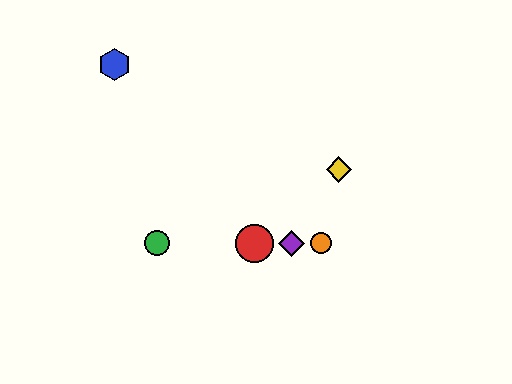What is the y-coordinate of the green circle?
The green circle is at y≈243.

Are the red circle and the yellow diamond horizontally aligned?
No, the red circle is at y≈243 and the yellow diamond is at y≈170.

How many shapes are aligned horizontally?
4 shapes (the red circle, the green circle, the purple diamond, the orange circle) are aligned horizontally.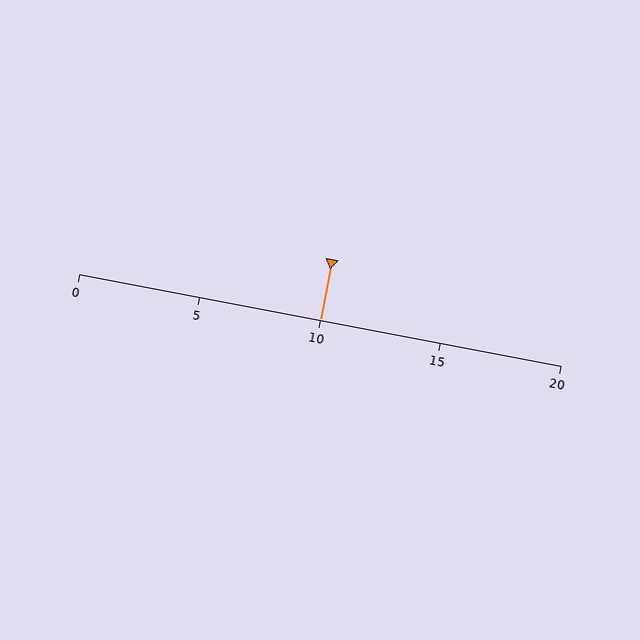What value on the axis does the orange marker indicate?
The marker indicates approximately 10.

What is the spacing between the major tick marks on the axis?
The major ticks are spaced 5 apart.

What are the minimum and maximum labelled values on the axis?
The axis runs from 0 to 20.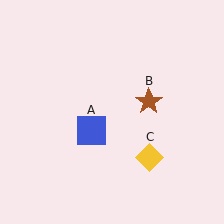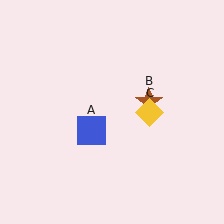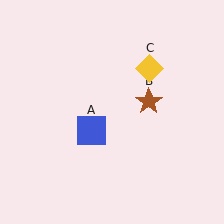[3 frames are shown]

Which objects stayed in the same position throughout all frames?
Blue square (object A) and brown star (object B) remained stationary.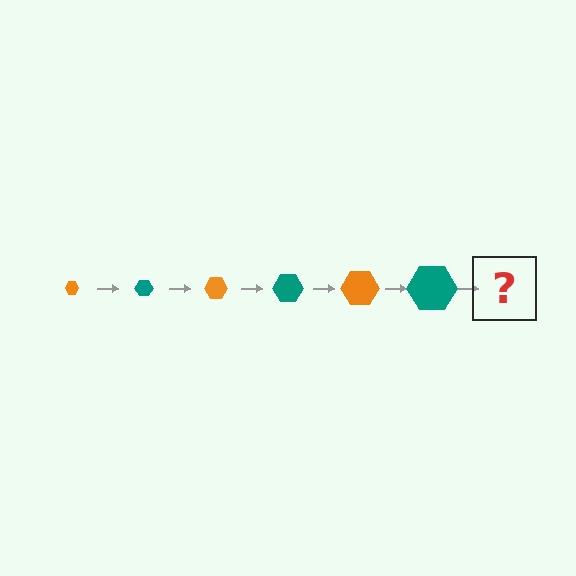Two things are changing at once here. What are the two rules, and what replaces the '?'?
The two rules are that the hexagon grows larger each step and the color cycles through orange and teal. The '?' should be an orange hexagon, larger than the previous one.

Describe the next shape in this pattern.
It should be an orange hexagon, larger than the previous one.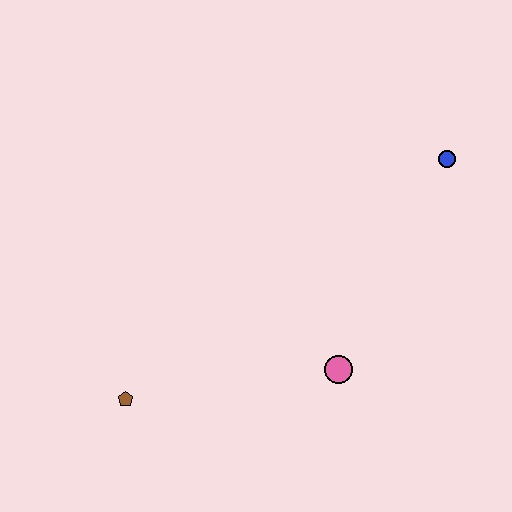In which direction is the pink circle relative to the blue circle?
The pink circle is below the blue circle.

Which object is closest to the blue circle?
The pink circle is closest to the blue circle.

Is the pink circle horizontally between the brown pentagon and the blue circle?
Yes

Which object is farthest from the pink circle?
The blue circle is farthest from the pink circle.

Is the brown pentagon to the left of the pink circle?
Yes